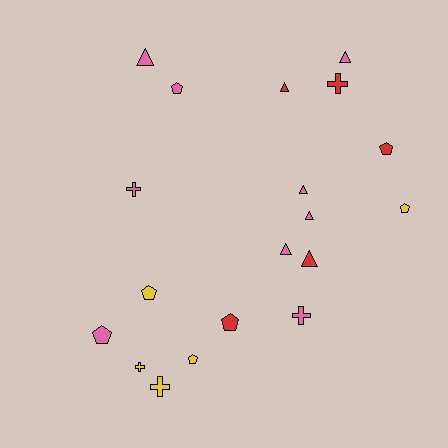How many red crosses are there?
There is 1 red cross.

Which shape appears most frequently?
Triangle, with 7 objects.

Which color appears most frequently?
Pink, with 9 objects.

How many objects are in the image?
There are 19 objects.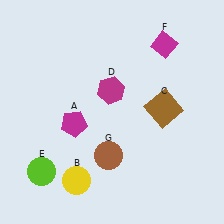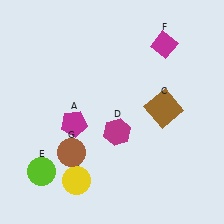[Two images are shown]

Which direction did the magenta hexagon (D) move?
The magenta hexagon (D) moved down.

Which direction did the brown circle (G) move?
The brown circle (G) moved left.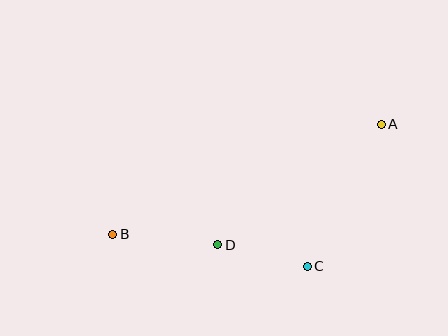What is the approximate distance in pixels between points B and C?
The distance between B and C is approximately 197 pixels.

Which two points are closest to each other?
Points C and D are closest to each other.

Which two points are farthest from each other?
Points A and B are farthest from each other.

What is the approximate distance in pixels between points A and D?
The distance between A and D is approximately 203 pixels.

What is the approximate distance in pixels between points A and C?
The distance between A and C is approximately 160 pixels.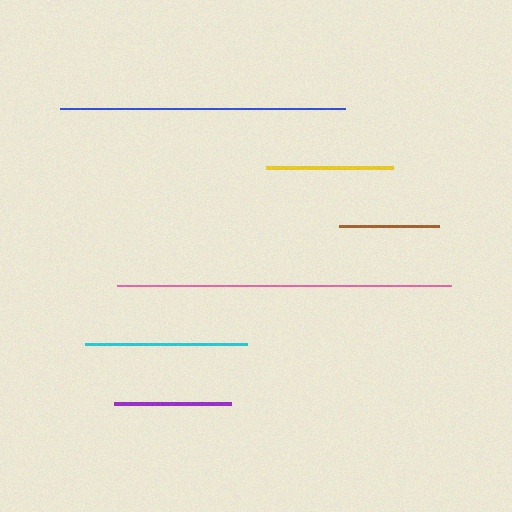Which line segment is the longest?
The pink line is the longest at approximately 334 pixels.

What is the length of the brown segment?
The brown segment is approximately 100 pixels long.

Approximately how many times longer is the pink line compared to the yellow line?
The pink line is approximately 2.6 times the length of the yellow line.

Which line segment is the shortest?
The brown line is the shortest at approximately 100 pixels.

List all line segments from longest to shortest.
From longest to shortest: pink, blue, cyan, yellow, purple, brown.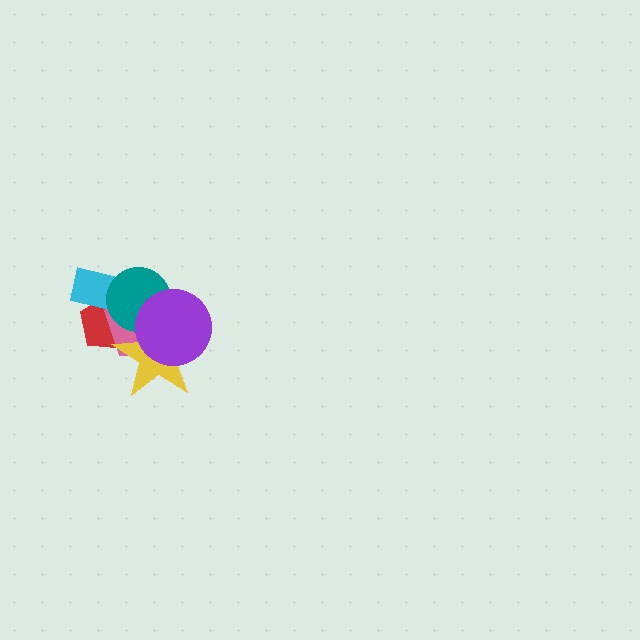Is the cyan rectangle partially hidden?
Yes, it is partially covered by another shape.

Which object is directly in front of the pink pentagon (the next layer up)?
The teal circle is directly in front of the pink pentagon.